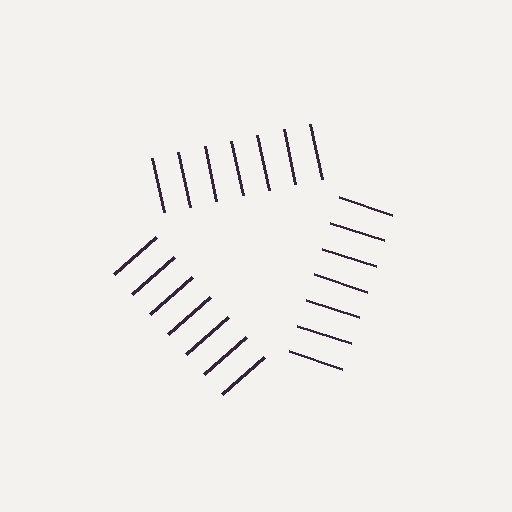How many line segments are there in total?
21 — 7 along each of the 3 edges.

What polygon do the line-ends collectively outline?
An illusory triangle — the line segments terminate on its edges but no continuous stroke is drawn.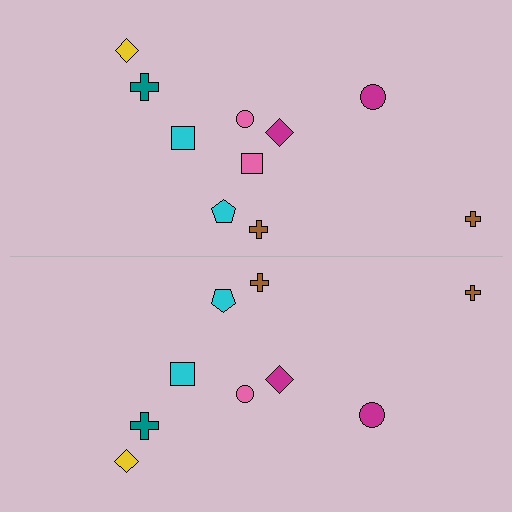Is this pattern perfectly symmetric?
No, the pattern is not perfectly symmetric. A pink square is missing from the bottom side.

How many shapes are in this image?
There are 19 shapes in this image.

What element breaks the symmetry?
A pink square is missing from the bottom side.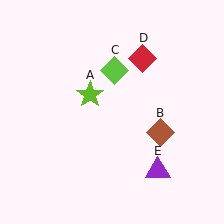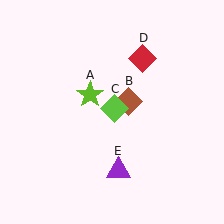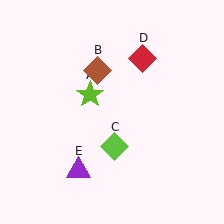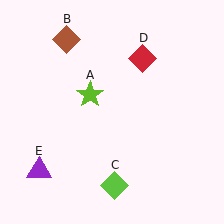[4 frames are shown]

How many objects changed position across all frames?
3 objects changed position: brown diamond (object B), lime diamond (object C), purple triangle (object E).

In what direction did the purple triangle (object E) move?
The purple triangle (object E) moved left.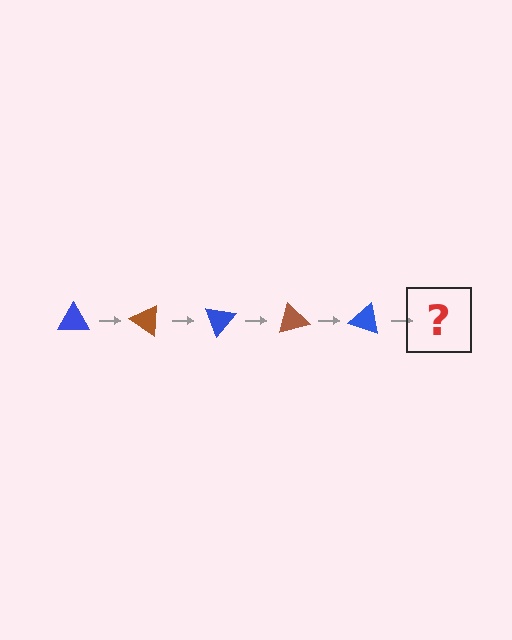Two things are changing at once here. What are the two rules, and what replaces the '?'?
The two rules are that it rotates 35 degrees each step and the color cycles through blue and brown. The '?' should be a brown triangle, rotated 175 degrees from the start.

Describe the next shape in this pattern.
It should be a brown triangle, rotated 175 degrees from the start.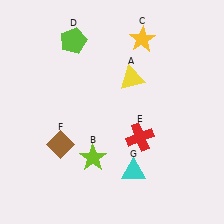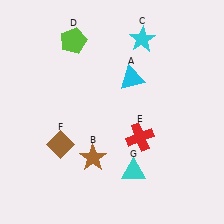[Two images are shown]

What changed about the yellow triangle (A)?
In Image 1, A is yellow. In Image 2, it changed to cyan.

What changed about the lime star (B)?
In Image 1, B is lime. In Image 2, it changed to brown.